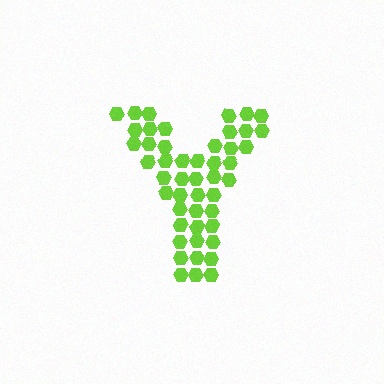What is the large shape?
The large shape is the letter Y.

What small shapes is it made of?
It is made of small hexagons.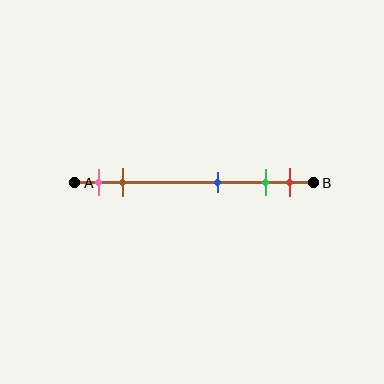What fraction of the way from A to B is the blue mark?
The blue mark is approximately 60% (0.6) of the way from A to B.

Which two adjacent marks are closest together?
The green and red marks are the closest adjacent pair.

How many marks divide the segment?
There are 5 marks dividing the segment.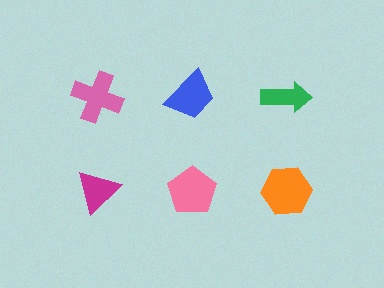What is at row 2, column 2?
A pink pentagon.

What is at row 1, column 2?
A blue trapezoid.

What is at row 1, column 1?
A pink cross.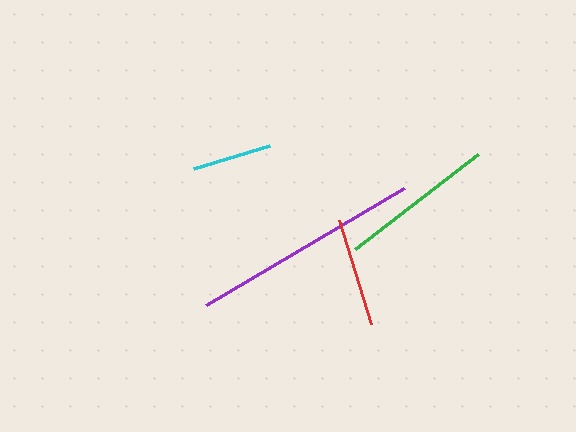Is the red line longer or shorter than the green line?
The green line is longer than the red line.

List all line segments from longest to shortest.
From longest to shortest: purple, green, red, cyan.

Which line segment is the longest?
The purple line is the longest at approximately 230 pixels.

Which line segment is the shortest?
The cyan line is the shortest at approximately 79 pixels.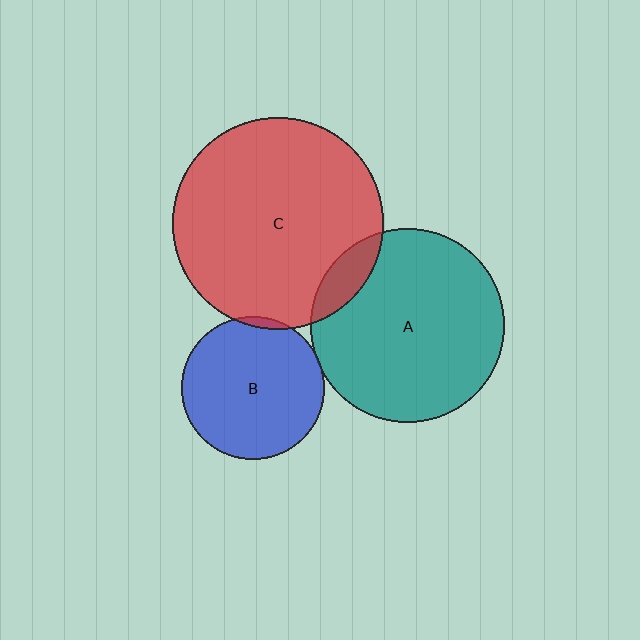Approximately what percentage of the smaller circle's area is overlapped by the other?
Approximately 5%.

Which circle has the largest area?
Circle C (red).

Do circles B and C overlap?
Yes.